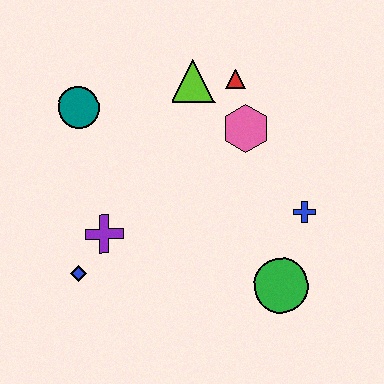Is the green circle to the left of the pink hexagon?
No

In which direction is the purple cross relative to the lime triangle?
The purple cross is below the lime triangle.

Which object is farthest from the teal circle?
The green circle is farthest from the teal circle.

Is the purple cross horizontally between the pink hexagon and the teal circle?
Yes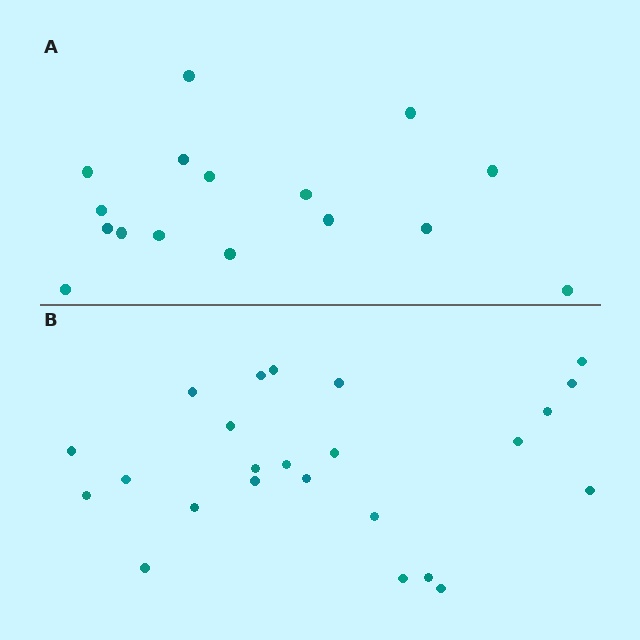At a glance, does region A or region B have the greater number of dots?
Region B (the bottom region) has more dots.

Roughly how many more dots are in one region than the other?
Region B has roughly 8 or so more dots than region A.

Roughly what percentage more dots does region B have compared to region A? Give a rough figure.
About 50% more.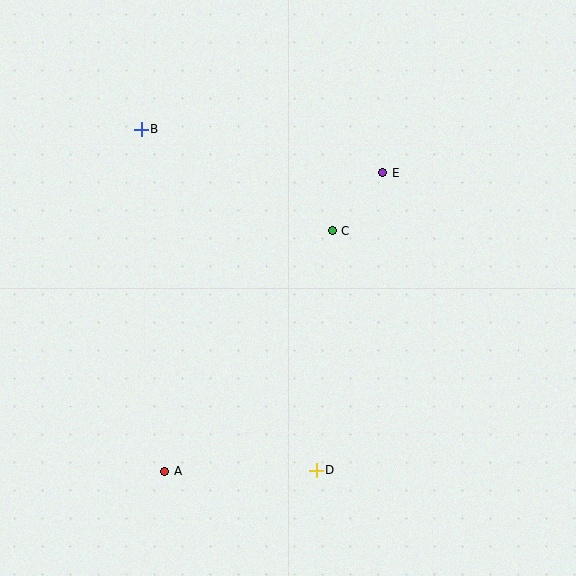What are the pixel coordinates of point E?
Point E is at (383, 173).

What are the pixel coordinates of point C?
Point C is at (332, 231).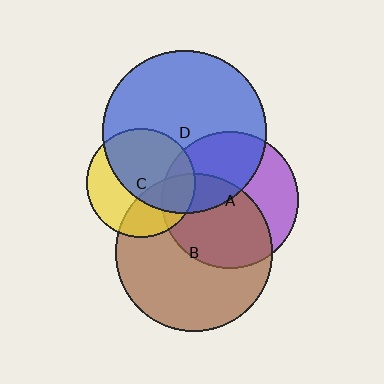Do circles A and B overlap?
Yes.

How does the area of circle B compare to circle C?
Approximately 2.1 times.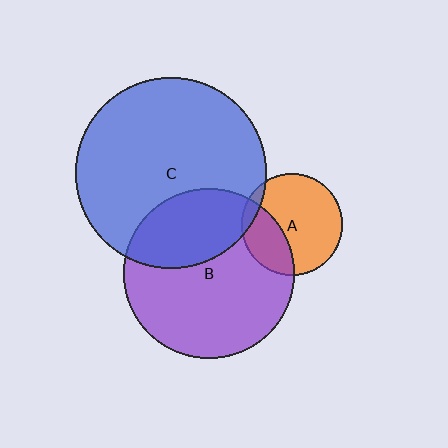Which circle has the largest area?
Circle C (blue).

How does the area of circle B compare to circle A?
Approximately 2.8 times.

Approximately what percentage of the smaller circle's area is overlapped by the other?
Approximately 5%.